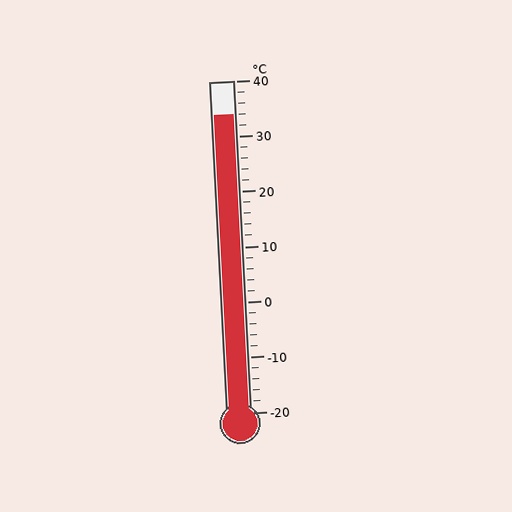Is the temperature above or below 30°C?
The temperature is above 30°C.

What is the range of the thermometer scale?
The thermometer scale ranges from -20°C to 40°C.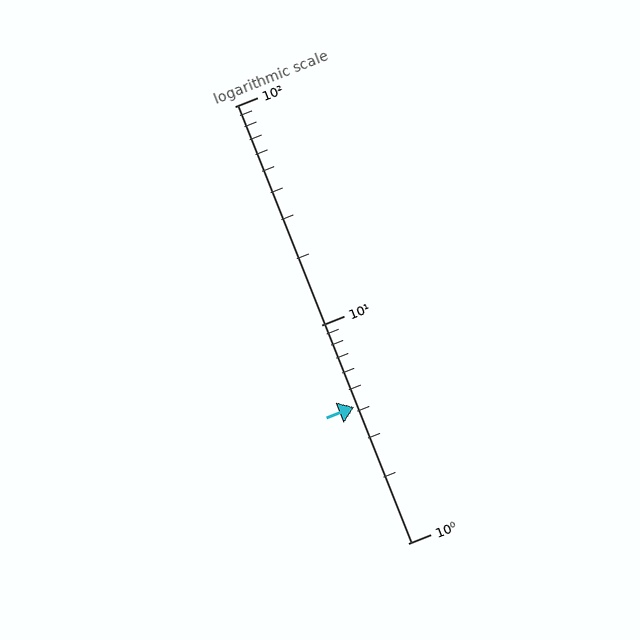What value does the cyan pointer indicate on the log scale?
The pointer indicates approximately 4.2.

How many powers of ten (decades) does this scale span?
The scale spans 2 decades, from 1 to 100.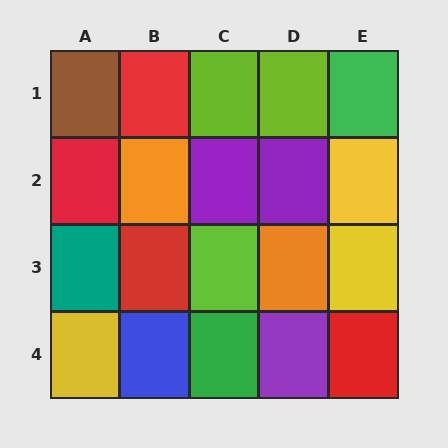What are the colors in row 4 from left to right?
Yellow, blue, green, purple, red.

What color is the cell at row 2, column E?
Yellow.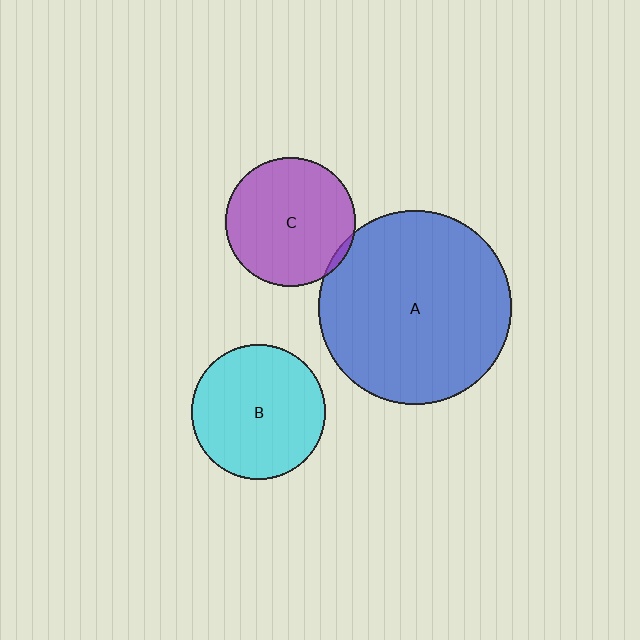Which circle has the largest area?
Circle A (blue).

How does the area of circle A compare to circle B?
Approximately 2.1 times.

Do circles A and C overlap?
Yes.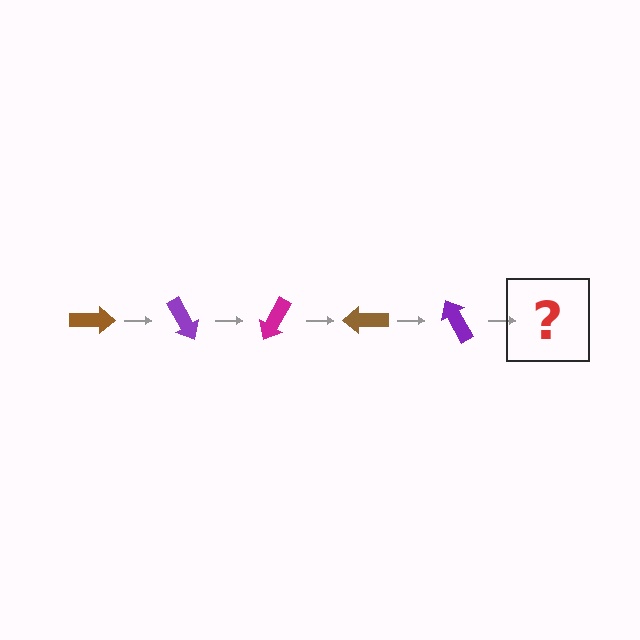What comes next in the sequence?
The next element should be a magenta arrow, rotated 300 degrees from the start.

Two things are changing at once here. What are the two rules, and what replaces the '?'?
The two rules are that it rotates 60 degrees each step and the color cycles through brown, purple, and magenta. The '?' should be a magenta arrow, rotated 300 degrees from the start.